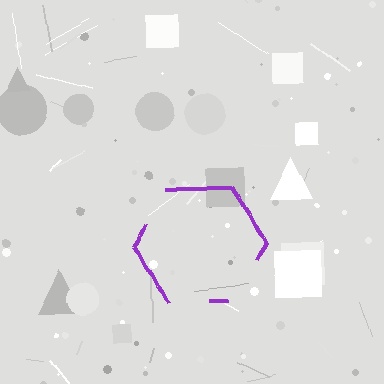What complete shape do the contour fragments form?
The contour fragments form a hexagon.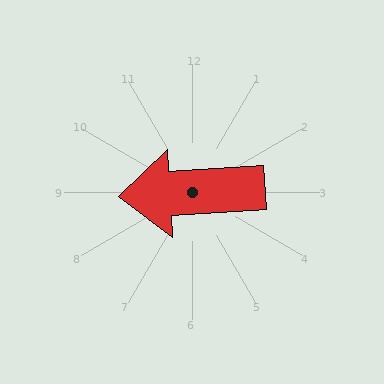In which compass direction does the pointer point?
West.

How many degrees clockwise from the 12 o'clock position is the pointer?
Approximately 266 degrees.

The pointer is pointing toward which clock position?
Roughly 9 o'clock.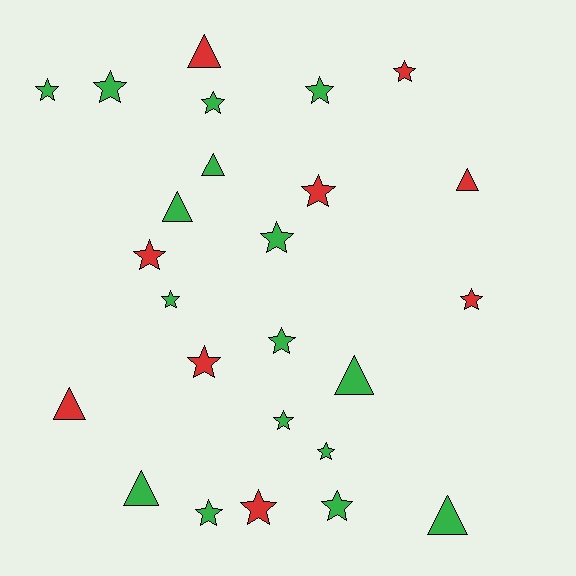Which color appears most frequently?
Green, with 16 objects.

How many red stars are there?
There are 6 red stars.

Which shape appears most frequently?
Star, with 17 objects.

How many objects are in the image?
There are 25 objects.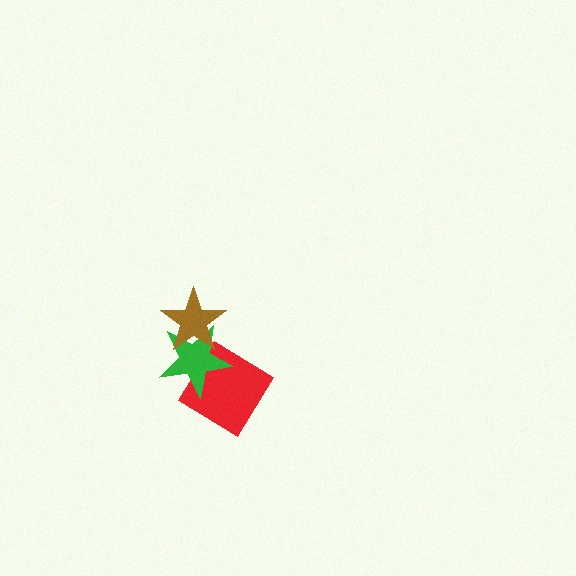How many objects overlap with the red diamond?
1 object overlaps with the red diamond.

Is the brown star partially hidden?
No, no other shape covers it.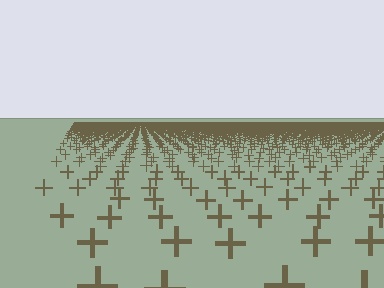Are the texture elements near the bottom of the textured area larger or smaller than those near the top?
Larger. Near the bottom, elements are closer to the viewer and appear at a bigger on-screen size.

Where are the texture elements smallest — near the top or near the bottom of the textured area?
Near the top.